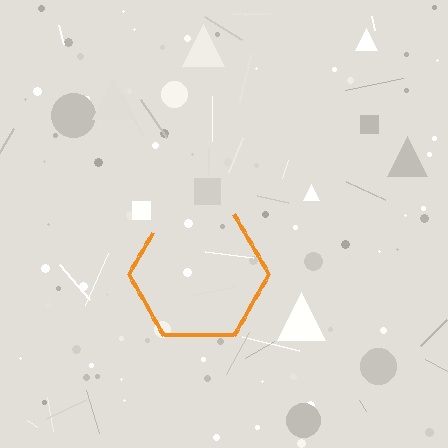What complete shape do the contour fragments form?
The contour fragments form a hexagon.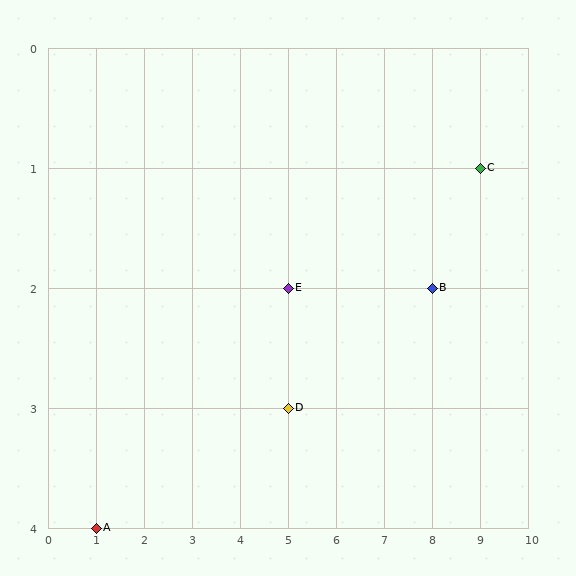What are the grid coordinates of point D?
Point D is at grid coordinates (5, 3).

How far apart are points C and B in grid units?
Points C and B are 1 column and 1 row apart (about 1.4 grid units diagonally).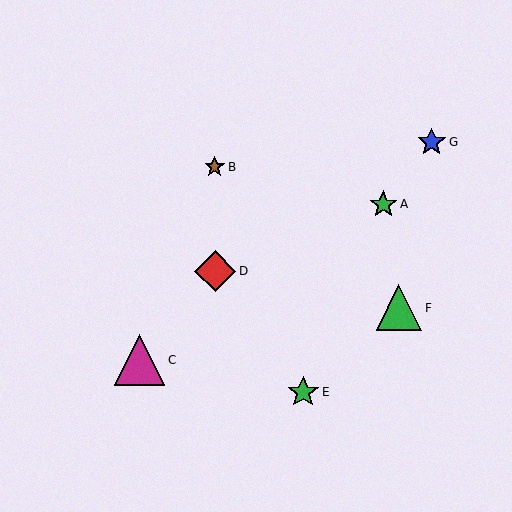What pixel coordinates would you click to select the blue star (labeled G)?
Click at (432, 142) to select the blue star G.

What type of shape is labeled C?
Shape C is a magenta triangle.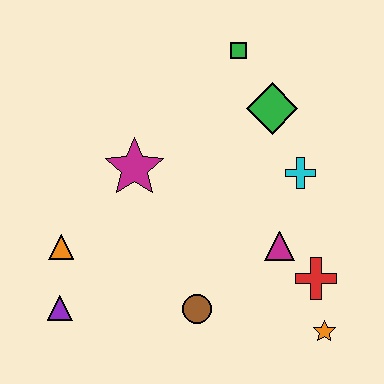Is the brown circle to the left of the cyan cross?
Yes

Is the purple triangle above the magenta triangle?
No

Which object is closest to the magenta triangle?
The red cross is closest to the magenta triangle.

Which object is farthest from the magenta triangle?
The purple triangle is farthest from the magenta triangle.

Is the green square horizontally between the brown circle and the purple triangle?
No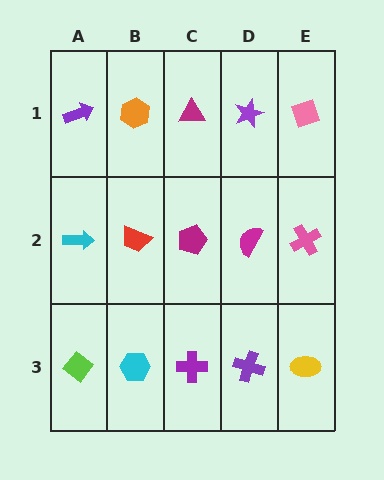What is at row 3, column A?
A lime diamond.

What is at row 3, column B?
A cyan hexagon.